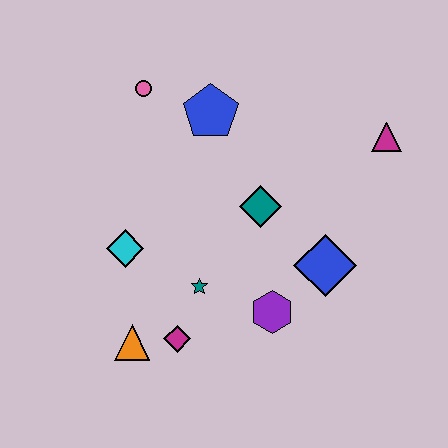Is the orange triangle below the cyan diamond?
Yes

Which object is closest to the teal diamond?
The blue diamond is closest to the teal diamond.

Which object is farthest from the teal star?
The magenta triangle is farthest from the teal star.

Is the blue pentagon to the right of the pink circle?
Yes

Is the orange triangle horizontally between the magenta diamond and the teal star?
No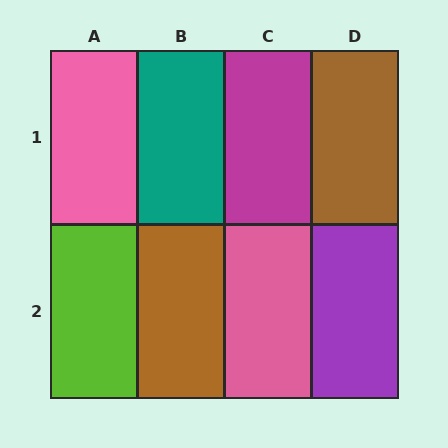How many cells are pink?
2 cells are pink.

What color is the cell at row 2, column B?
Brown.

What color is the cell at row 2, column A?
Lime.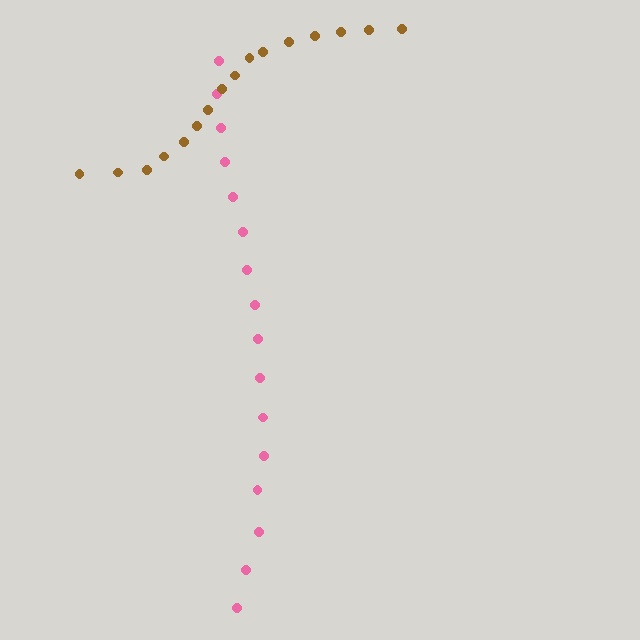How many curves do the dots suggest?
There are 2 distinct paths.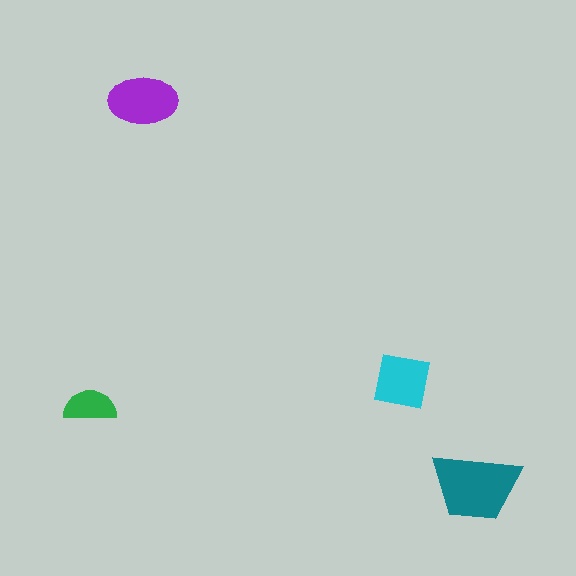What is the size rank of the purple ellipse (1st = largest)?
2nd.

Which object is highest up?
The purple ellipse is topmost.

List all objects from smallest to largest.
The green semicircle, the cyan square, the purple ellipse, the teal trapezoid.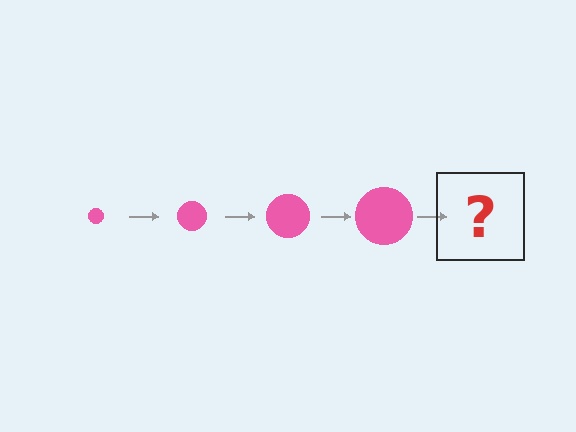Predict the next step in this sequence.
The next step is a pink circle, larger than the previous one.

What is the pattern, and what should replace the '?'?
The pattern is that the circle gets progressively larger each step. The '?' should be a pink circle, larger than the previous one.